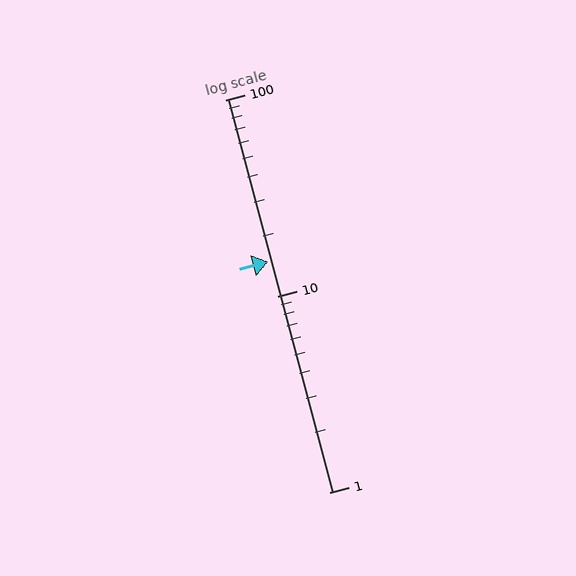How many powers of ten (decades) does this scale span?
The scale spans 2 decades, from 1 to 100.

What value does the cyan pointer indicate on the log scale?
The pointer indicates approximately 15.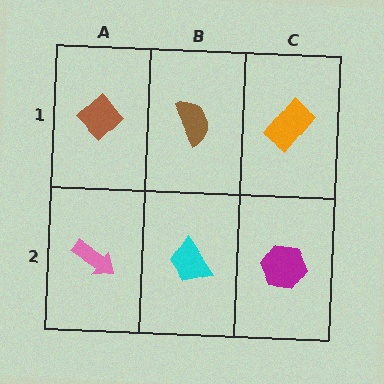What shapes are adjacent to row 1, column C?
A magenta hexagon (row 2, column C), a brown semicircle (row 1, column B).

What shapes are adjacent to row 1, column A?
A pink arrow (row 2, column A), a brown semicircle (row 1, column B).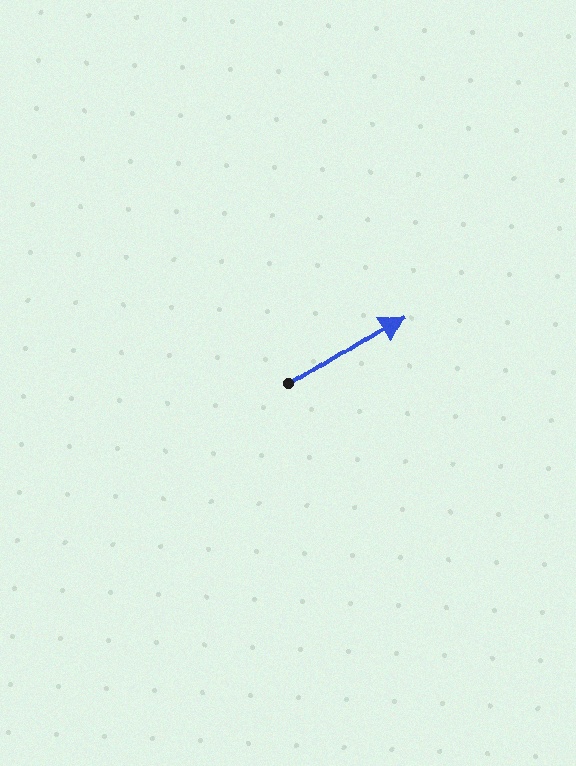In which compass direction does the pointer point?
Northeast.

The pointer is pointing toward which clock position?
Roughly 2 o'clock.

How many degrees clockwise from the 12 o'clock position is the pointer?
Approximately 58 degrees.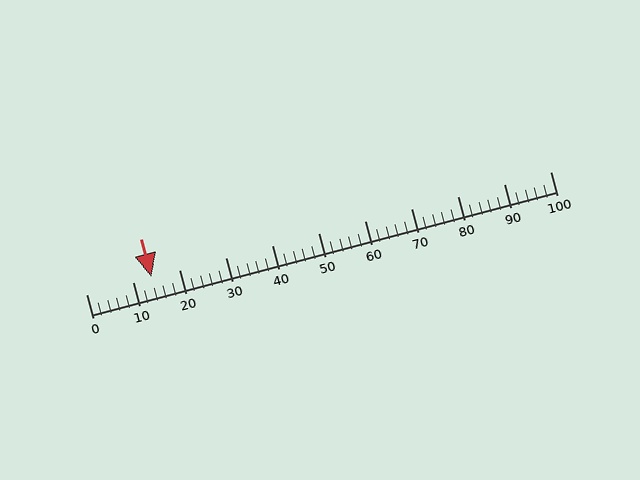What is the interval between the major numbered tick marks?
The major tick marks are spaced 10 units apart.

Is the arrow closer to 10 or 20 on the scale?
The arrow is closer to 10.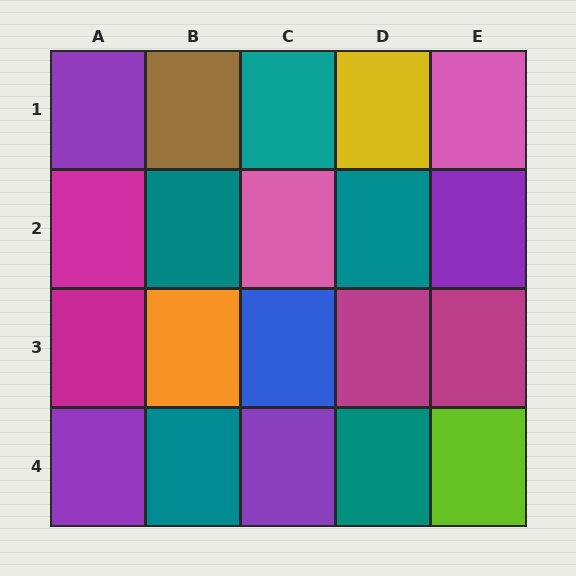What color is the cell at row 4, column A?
Purple.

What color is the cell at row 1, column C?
Teal.